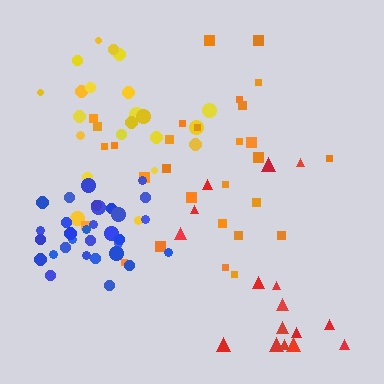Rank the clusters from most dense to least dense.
blue, yellow, orange, red.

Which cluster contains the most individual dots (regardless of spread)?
Blue (31).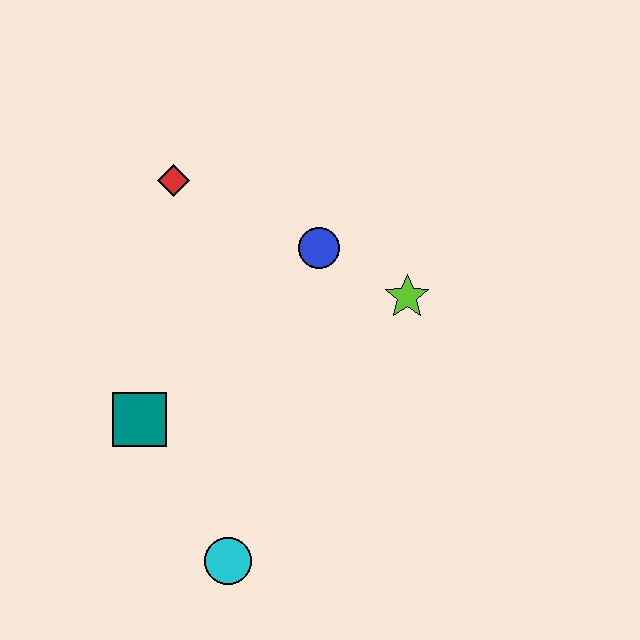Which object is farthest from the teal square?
The lime star is farthest from the teal square.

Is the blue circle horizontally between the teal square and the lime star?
Yes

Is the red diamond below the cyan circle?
No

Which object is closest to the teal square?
The cyan circle is closest to the teal square.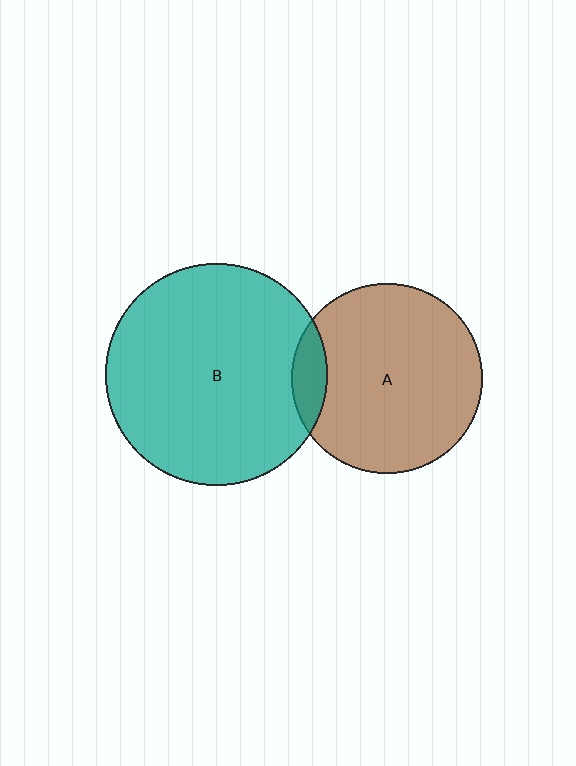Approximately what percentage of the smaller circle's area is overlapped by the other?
Approximately 10%.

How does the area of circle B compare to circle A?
Approximately 1.4 times.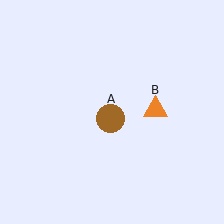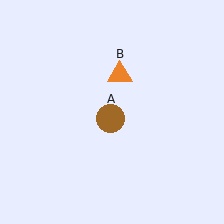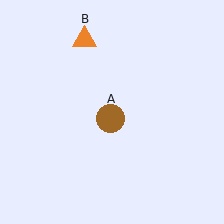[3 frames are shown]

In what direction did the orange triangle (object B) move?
The orange triangle (object B) moved up and to the left.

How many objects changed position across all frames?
1 object changed position: orange triangle (object B).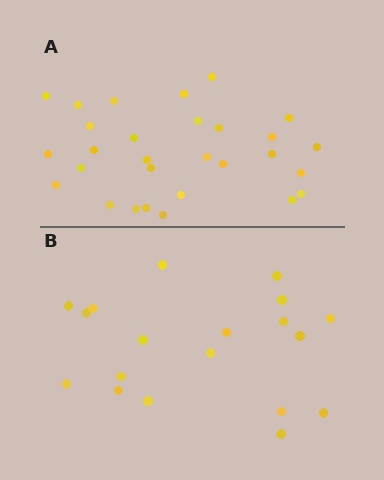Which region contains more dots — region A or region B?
Region A (the top region) has more dots.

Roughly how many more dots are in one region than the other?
Region A has roughly 10 or so more dots than region B.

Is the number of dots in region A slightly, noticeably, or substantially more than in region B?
Region A has substantially more. The ratio is roughly 1.5 to 1.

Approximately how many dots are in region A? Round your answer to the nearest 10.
About 30 dots. (The exact count is 29, which rounds to 30.)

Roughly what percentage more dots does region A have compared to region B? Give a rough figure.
About 55% more.